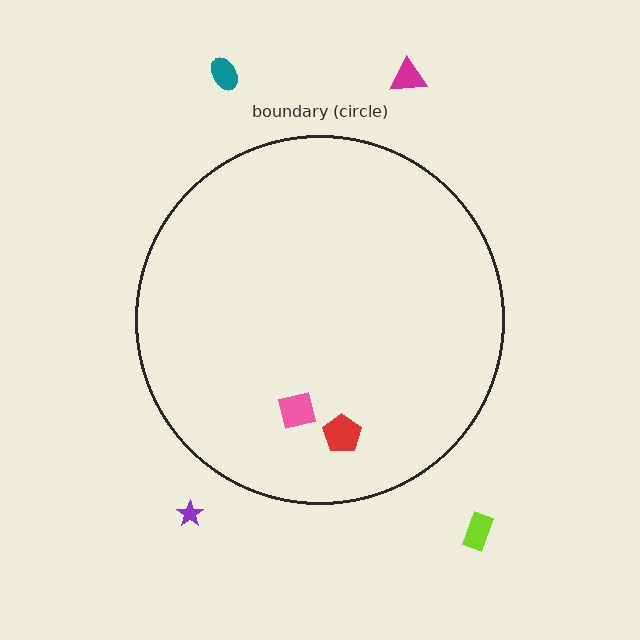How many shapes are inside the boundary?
2 inside, 4 outside.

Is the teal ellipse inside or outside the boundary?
Outside.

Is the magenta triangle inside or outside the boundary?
Outside.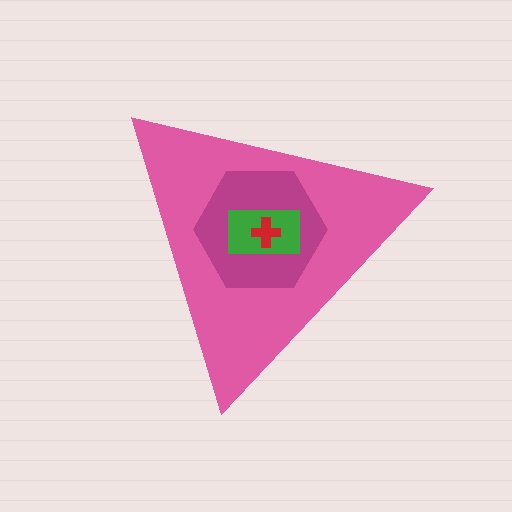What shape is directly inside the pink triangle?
The magenta hexagon.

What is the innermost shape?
The red cross.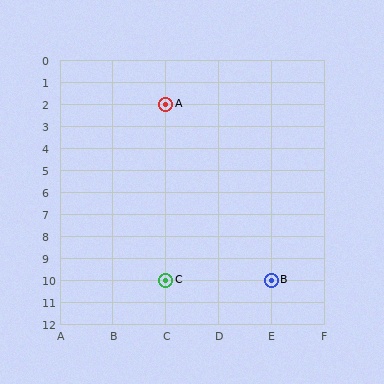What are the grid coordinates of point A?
Point A is at grid coordinates (C, 2).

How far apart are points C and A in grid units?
Points C and A are 8 rows apart.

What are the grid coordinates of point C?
Point C is at grid coordinates (C, 10).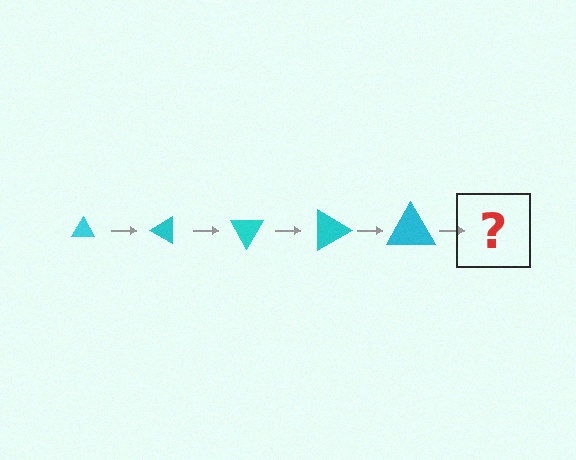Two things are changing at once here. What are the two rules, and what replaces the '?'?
The two rules are that the triangle grows larger each step and it rotates 30 degrees each step. The '?' should be a triangle, larger than the previous one and rotated 150 degrees from the start.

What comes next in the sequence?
The next element should be a triangle, larger than the previous one and rotated 150 degrees from the start.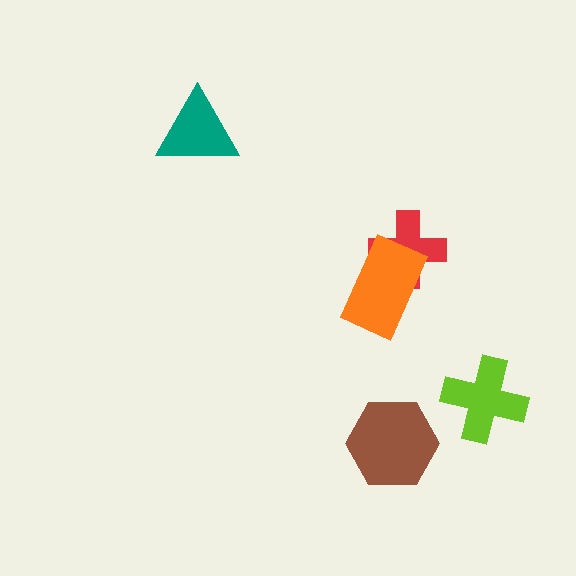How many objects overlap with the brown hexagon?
0 objects overlap with the brown hexagon.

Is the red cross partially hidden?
Yes, it is partially covered by another shape.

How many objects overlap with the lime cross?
0 objects overlap with the lime cross.